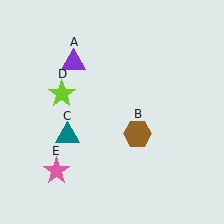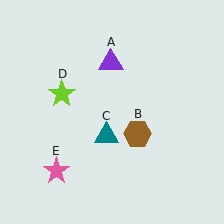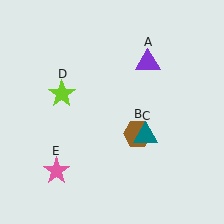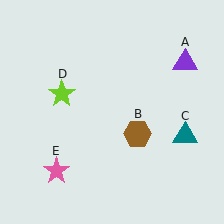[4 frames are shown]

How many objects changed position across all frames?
2 objects changed position: purple triangle (object A), teal triangle (object C).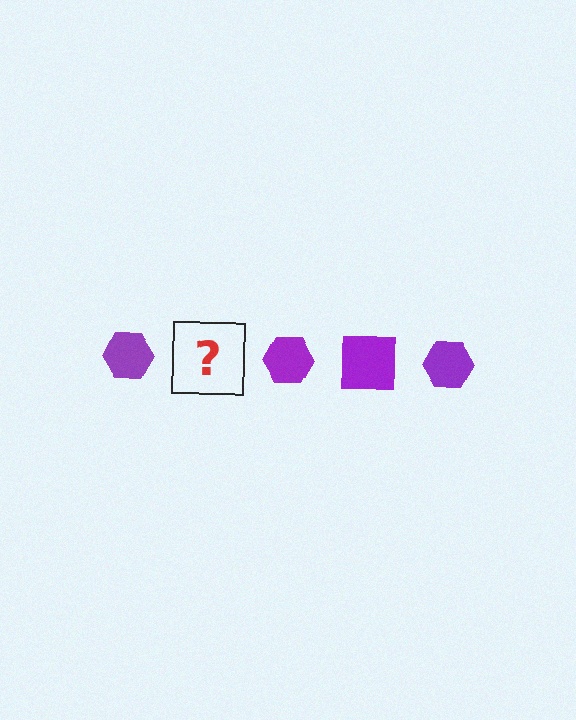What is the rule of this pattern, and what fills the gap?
The rule is that the pattern cycles through hexagon, square shapes in purple. The gap should be filled with a purple square.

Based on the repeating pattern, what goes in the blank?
The blank should be a purple square.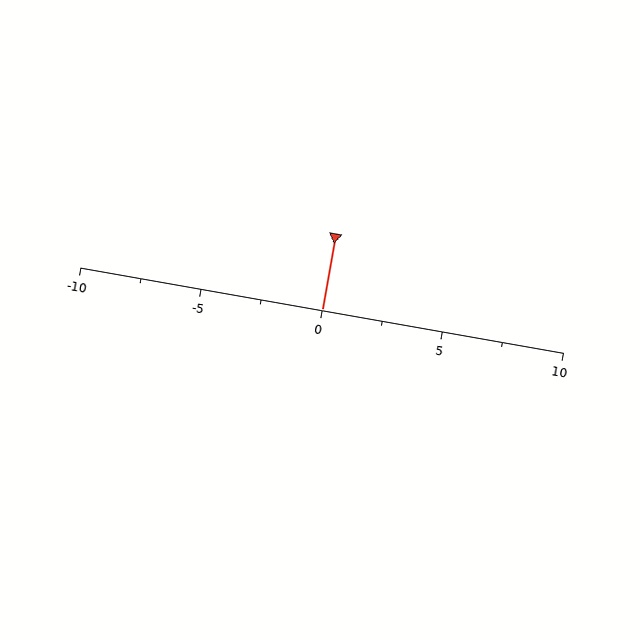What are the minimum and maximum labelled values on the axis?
The axis runs from -10 to 10.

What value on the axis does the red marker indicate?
The marker indicates approximately 0.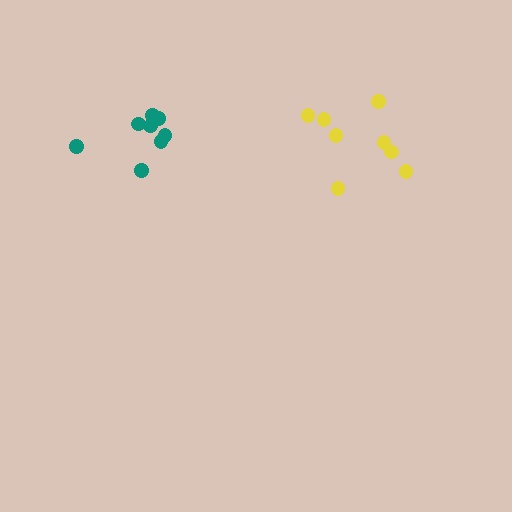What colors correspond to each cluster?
The clusters are colored: teal, yellow.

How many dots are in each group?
Group 1: 9 dots, Group 2: 8 dots (17 total).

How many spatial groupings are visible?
There are 2 spatial groupings.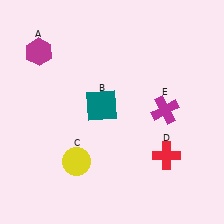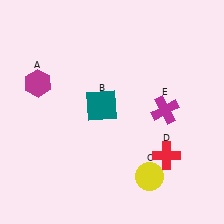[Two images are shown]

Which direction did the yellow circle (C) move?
The yellow circle (C) moved right.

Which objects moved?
The objects that moved are: the magenta hexagon (A), the yellow circle (C).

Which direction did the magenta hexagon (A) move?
The magenta hexagon (A) moved down.